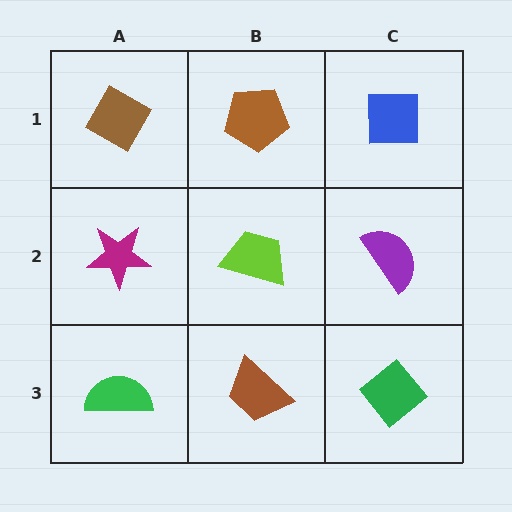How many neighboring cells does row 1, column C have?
2.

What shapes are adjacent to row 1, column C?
A purple semicircle (row 2, column C), a brown pentagon (row 1, column B).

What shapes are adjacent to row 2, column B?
A brown pentagon (row 1, column B), a brown trapezoid (row 3, column B), a magenta star (row 2, column A), a purple semicircle (row 2, column C).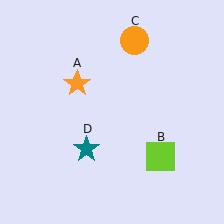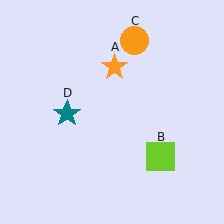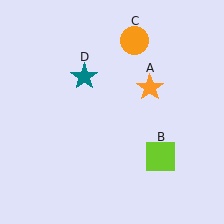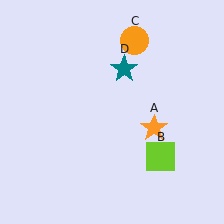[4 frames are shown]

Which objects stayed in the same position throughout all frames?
Lime square (object B) and orange circle (object C) remained stationary.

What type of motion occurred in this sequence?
The orange star (object A), teal star (object D) rotated clockwise around the center of the scene.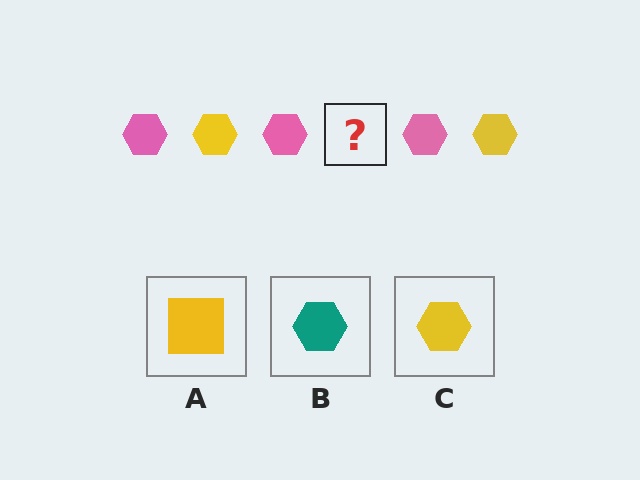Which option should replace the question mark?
Option C.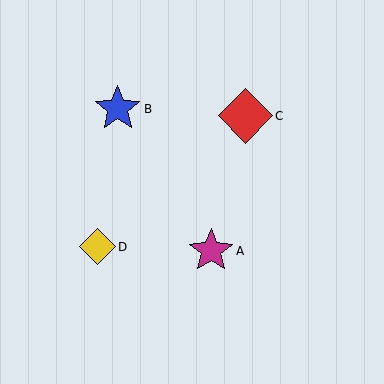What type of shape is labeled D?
Shape D is a yellow diamond.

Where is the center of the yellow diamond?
The center of the yellow diamond is at (97, 247).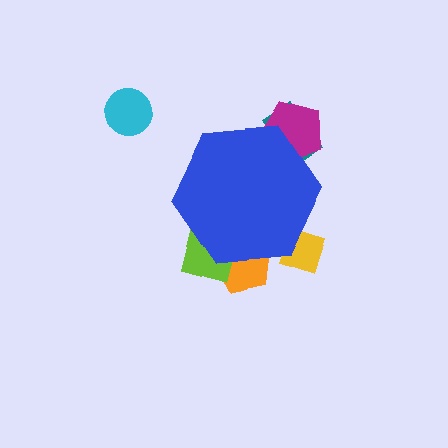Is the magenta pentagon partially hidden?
Yes, the magenta pentagon is partially hidden behind the blue hexagon.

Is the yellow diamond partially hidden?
Yes, the yellow diamond is partially hidden behind the blue hexagon.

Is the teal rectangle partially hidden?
Yes, the teal rectangle is partially hidden behind the blue hexagon.